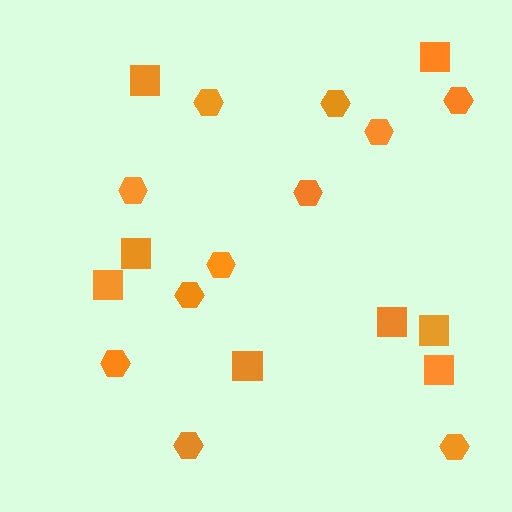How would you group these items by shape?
There are 2 groups: one group of hexagons (11) and one group of squares (8).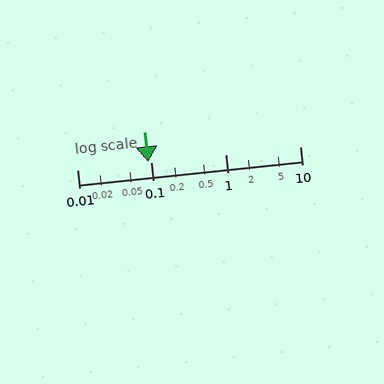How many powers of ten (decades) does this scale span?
The scale spans 3 decades, from 0.01 to 10.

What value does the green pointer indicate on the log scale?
The pointer indicates approximately 0.091.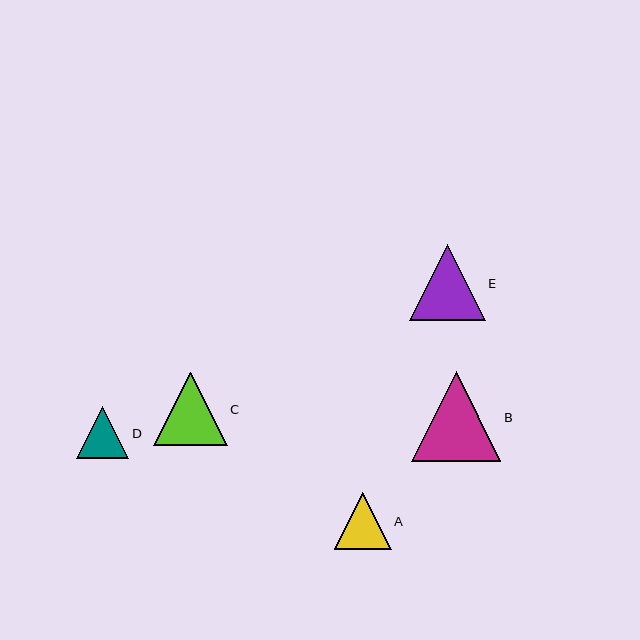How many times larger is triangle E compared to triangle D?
Triangle E is approximately 1.5 times the size of triangle D.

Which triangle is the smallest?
Triangle D is the smallest with a size of approximately 52 pixels.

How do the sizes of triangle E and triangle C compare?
Triangle E and triangle C are approximately the same size.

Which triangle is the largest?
Triangle B is the largest with a size of approximately 89 pixels.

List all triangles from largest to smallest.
From largest to smallest: B, E, C, A, D.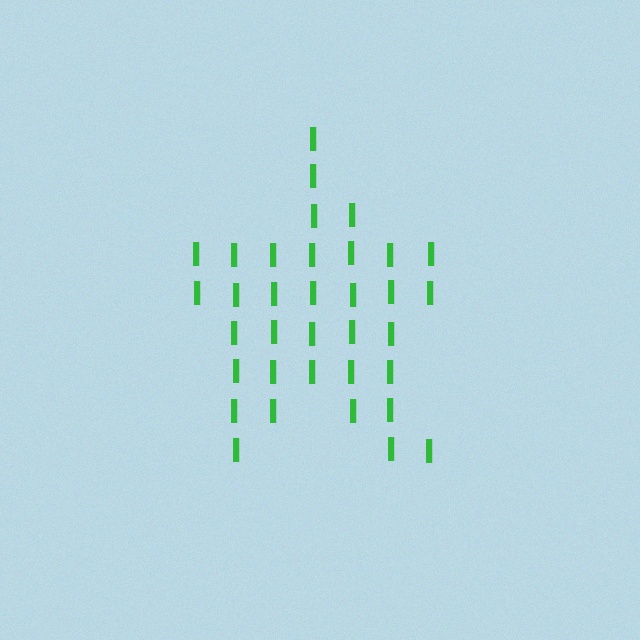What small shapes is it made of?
It is made of small letter I's.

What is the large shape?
The large shape is a star.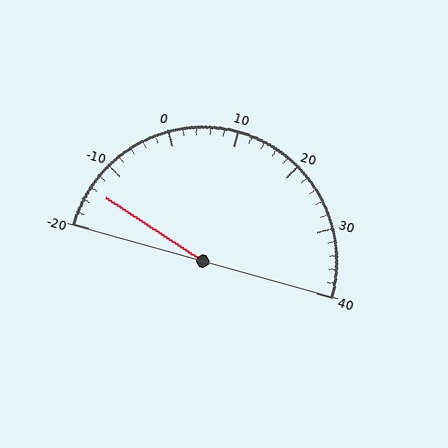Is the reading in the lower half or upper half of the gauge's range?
The reading is in the lower half of the range (-20 to 40).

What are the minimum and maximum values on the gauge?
The gauge ranges from -20 to 40.